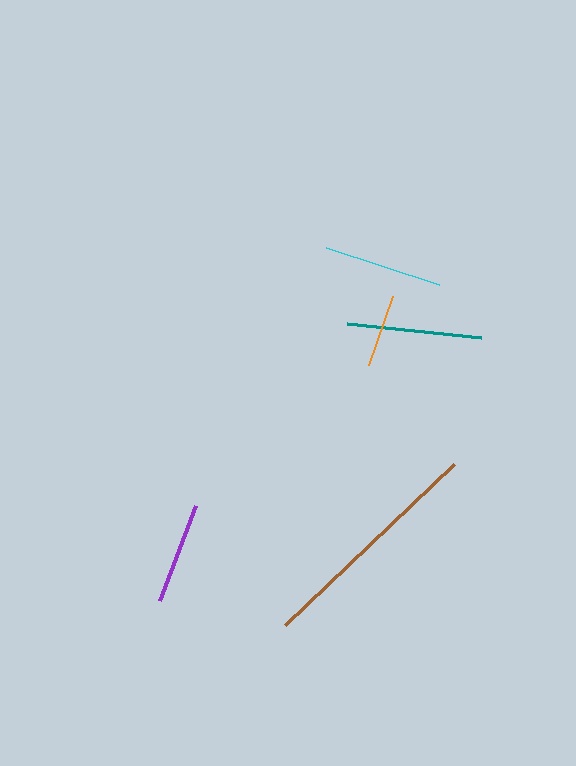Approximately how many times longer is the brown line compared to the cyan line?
The brown line is approximately 2.0 times the length of the cyan line.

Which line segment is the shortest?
The orange line is the shortest at approximately 74 pixels.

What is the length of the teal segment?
The teal segment is approximately 135 pixels long.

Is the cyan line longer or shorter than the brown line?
The brown line is longer than the cyan line.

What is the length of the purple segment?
The purple segment is approximately 101 pixels long.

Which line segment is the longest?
The brown line is the longest at approximately 234 pixels.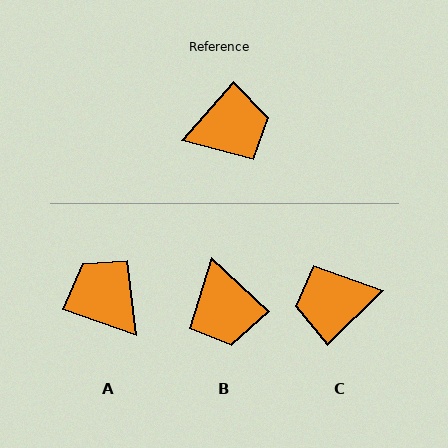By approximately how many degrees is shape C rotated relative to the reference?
Approximately 175 degrees counter-clockwise.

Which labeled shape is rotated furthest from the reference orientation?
C, about 175 degrees away.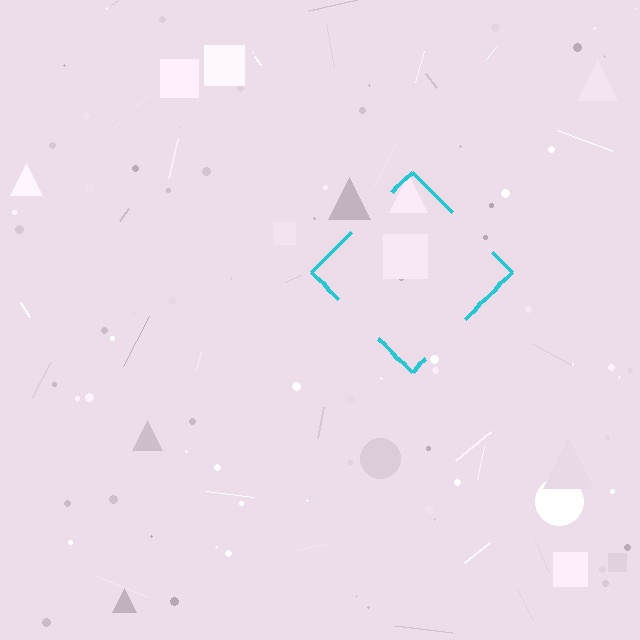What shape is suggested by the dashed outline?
The dashed outline suggests a diamond.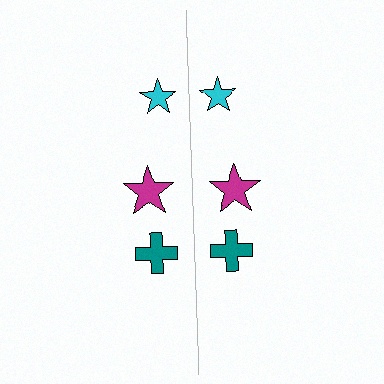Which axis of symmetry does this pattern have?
The pattern has a vertical axis of symmetry running through the center of the image.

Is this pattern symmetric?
Yes, this pattern has bilateral (reflection) symmetry.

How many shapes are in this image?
There are 6 shapes in this image.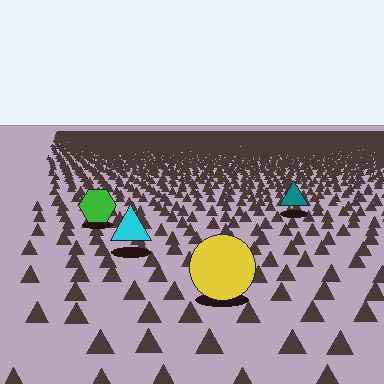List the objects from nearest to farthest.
From nearest to farthest: the yellow circle, the cyan triangle, the green hexagon, the teal triangle.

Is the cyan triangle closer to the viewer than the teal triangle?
Yes. The cyan triangle is closer — you can tell from the texture gradient: the ground texture is coarser near it.